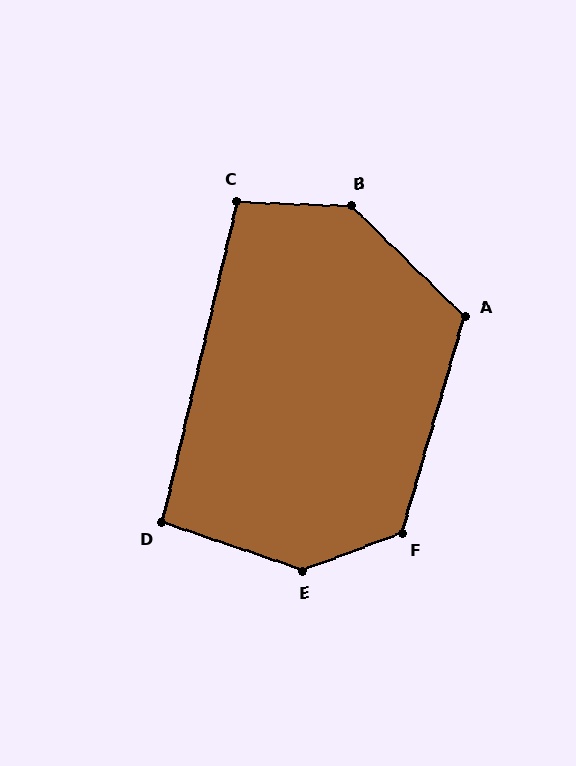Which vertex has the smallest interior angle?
D, at approximately 96 degrees.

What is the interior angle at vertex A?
Approximately 118 degrees (obtuse).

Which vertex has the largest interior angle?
E, at approximately 140 degrees.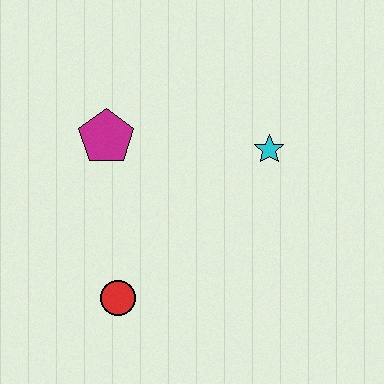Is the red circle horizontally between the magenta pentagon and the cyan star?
Yes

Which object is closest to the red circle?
The magenta pentagon is closest to the red circle.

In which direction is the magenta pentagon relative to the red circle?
The magenta pentagon is above the red circle.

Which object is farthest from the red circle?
The cyan star is farthest from the red circle.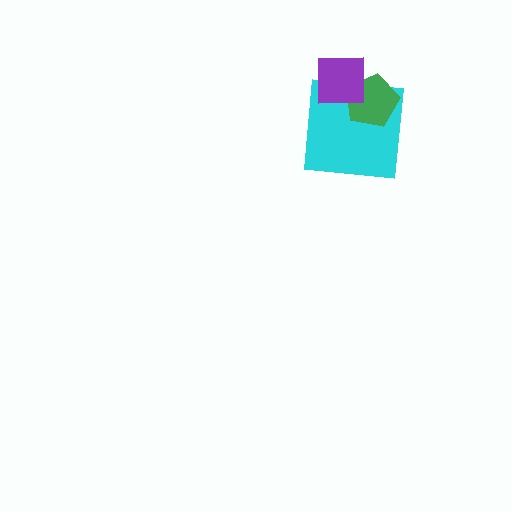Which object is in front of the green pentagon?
The purple square is in front of the green pentagon.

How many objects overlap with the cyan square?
2 objects overlap with the cyan square.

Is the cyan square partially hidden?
Yes, it is partially covered by another shape.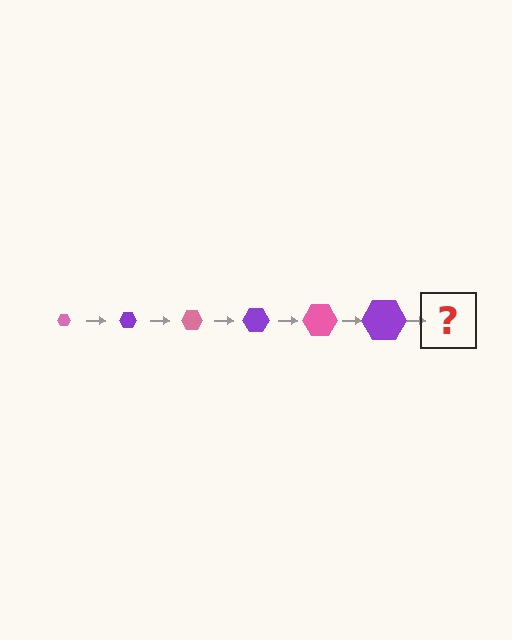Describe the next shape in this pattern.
It should be a pink hexagon, larger than the previous one.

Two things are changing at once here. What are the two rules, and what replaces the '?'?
The two rules are that the hexagon grows larger each step and the color cycles through pink and purple. The '?' should be a pink hexagon, larger than the previous one.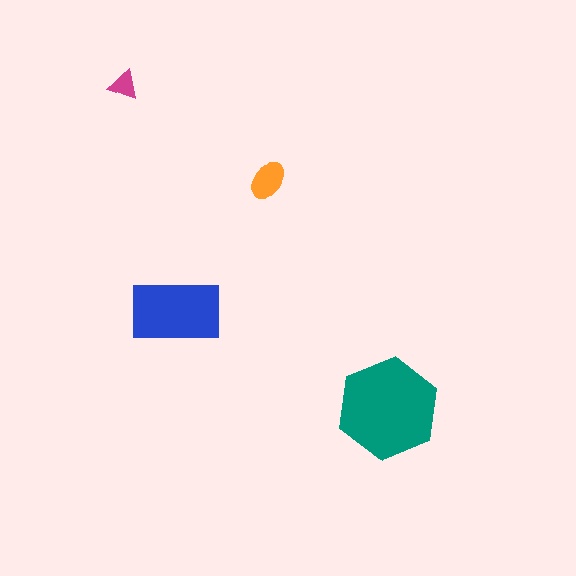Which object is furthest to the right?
The teal hexagon is rightmost.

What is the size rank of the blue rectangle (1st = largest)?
2nd.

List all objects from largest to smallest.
The teal hexagon, the blue rectangle, the orange ellipse, the magenta triangle.